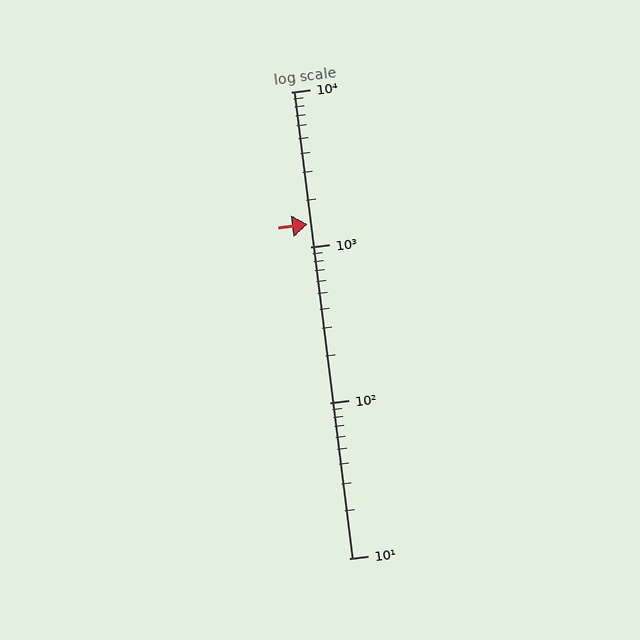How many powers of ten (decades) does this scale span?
The scale spans 3 decades, from 10 to 10000.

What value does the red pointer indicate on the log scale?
The pointer indicates approximately 1400.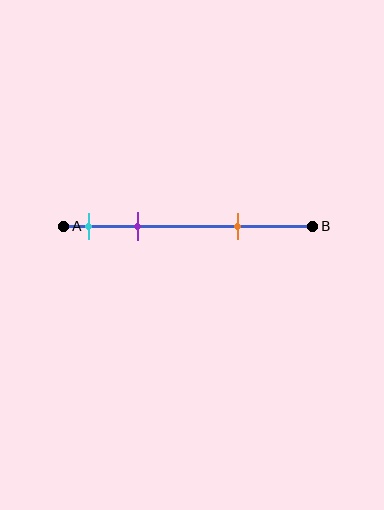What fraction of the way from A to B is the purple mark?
The purple mark is approximately 30% (0.3) of the way from A to B.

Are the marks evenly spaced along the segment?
No, the marks are not evenly spaced.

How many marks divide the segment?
There are 3 marks dividing the segment.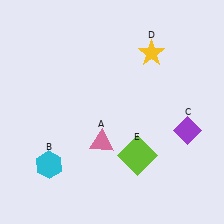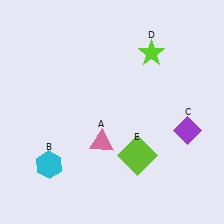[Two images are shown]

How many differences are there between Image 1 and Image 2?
There is 1 difference between the two images.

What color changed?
The star (D) changed from yellow in Image 1 to lime in Image 2.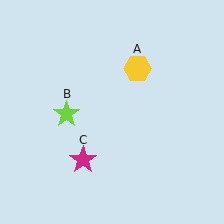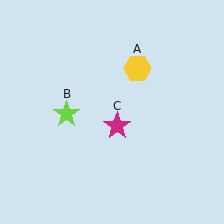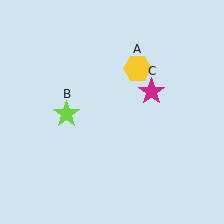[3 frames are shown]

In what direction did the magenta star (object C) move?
The magenta star (object C) moved up and to the right.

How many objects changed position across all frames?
1 object changed position: magenta star (object C).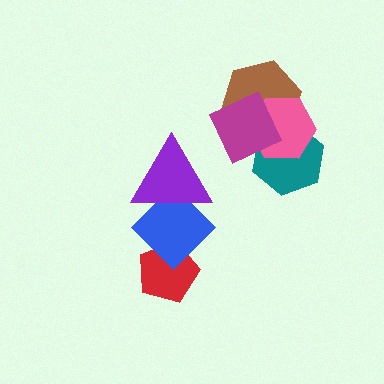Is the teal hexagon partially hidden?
Yes, it is partially covered by another shape.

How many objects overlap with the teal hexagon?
3 objects overlap with the teal hexagon.